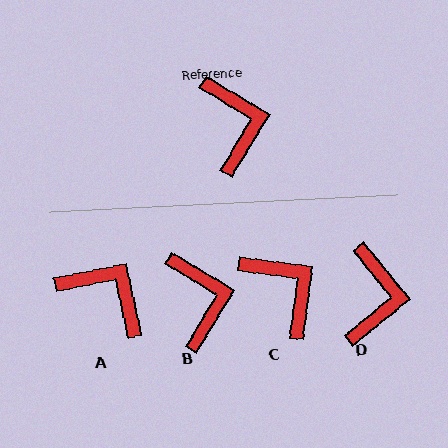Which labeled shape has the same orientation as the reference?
B.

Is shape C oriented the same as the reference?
No, it is off by about 23 degrees.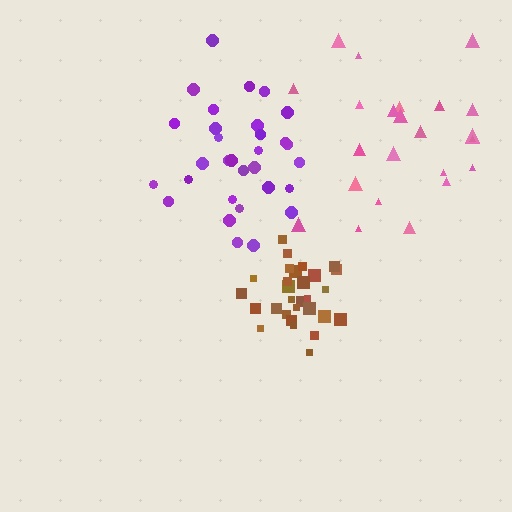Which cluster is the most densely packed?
Brown.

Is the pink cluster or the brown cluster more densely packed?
Brown.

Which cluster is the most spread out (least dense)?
Pink.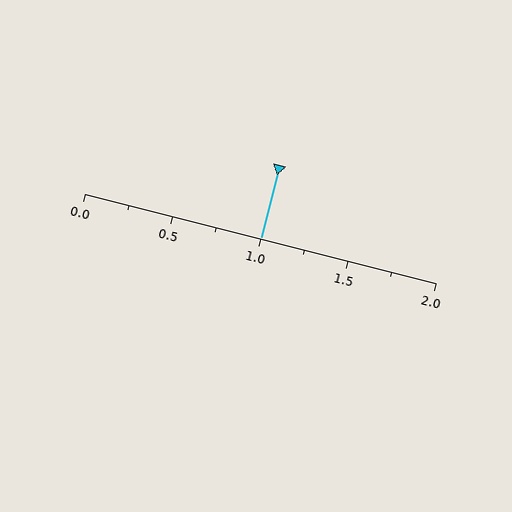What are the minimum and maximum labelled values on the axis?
The axis runs from 0.0 to 2.0.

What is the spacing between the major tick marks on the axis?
The major ticks are spaced 0.5 apart.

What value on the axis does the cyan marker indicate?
The marker indicates approximately 1.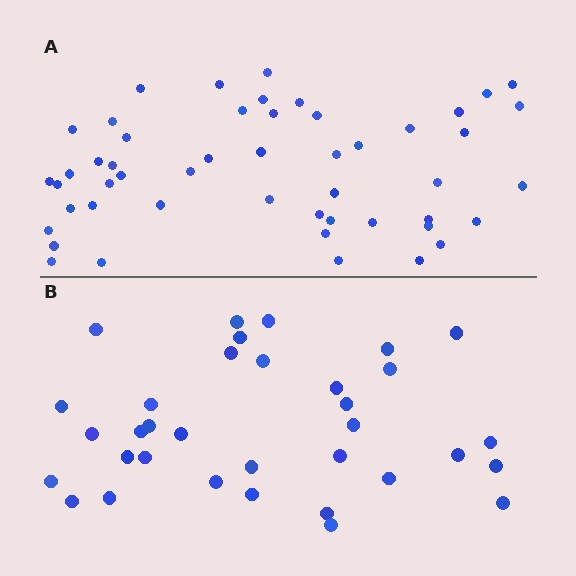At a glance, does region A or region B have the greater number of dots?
Region A (the top region) has more dots.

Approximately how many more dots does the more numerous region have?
Region A has approximately 15 more dots than region B.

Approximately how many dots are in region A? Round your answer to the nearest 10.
About 50 dots.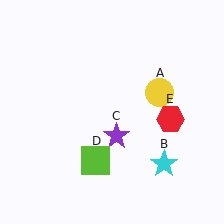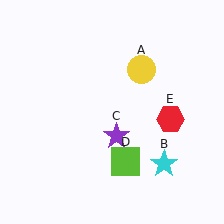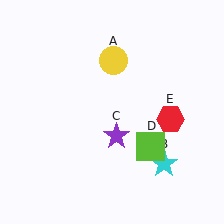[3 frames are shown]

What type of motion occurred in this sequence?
The yellow circle (object A), lime square (object D) rotated counterclockwise around the center of the scene.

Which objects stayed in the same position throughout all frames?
Cyan star (object B) and purple star (object C) and red hexagon (object E) remained stationary.